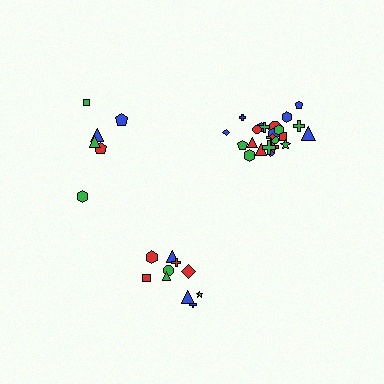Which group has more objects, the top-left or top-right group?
The top-right group.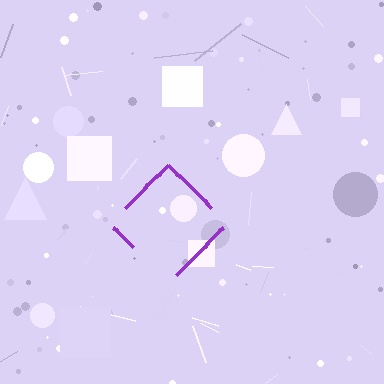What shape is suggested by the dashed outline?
The dashed outline suggests a diamond.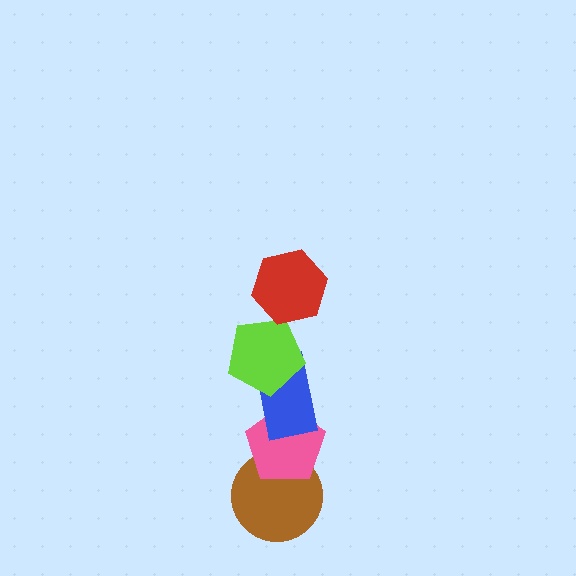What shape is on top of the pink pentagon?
The blue rectangle is on top of the pink pentagon.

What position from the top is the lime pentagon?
The lime pentagon is 2nd from the top.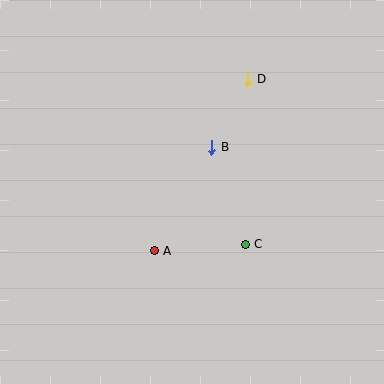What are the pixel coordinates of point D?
Point D is at (248, 79).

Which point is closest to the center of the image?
Point B at (212, 147) is closest to the center.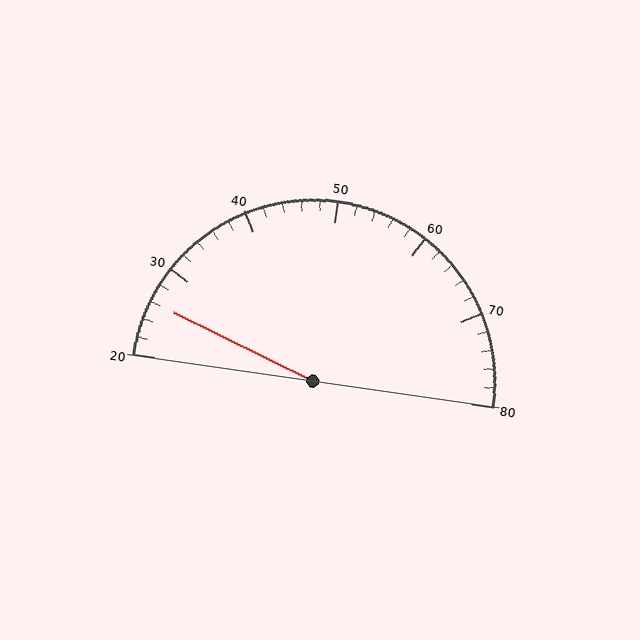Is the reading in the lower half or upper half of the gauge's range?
The reading is in the lower half of the range (20 to 80).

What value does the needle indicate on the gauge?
The needle indicates approximately 26.